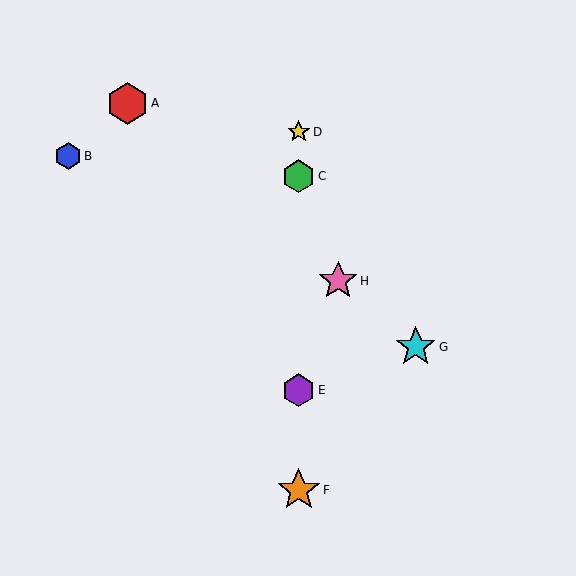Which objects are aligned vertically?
Objects C, D, E, F are aligned vertically.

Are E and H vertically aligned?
No, E is at x≈299 and H is at x≈338.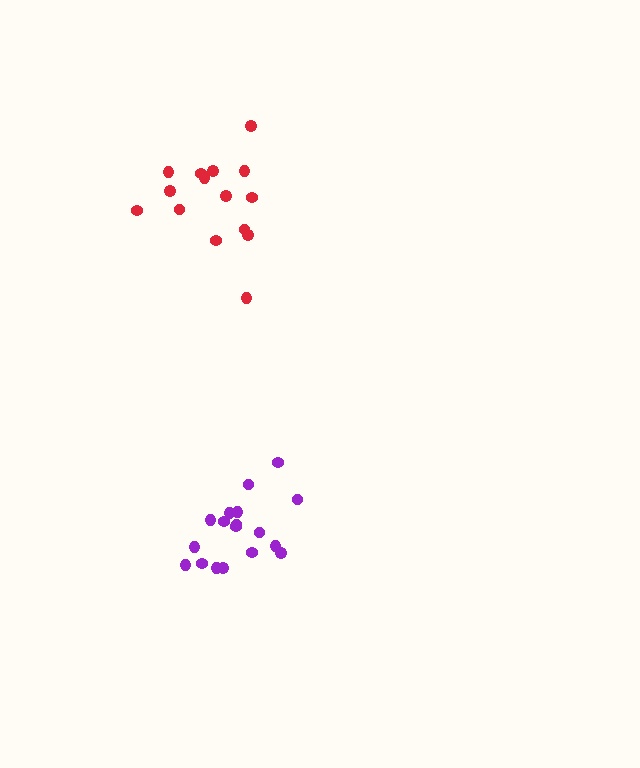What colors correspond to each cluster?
The clusters are colored: red, purple.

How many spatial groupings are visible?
There are 2 spatial groupings.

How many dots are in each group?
Group 1: 15 dots, Group 2: 18 dots (33 total).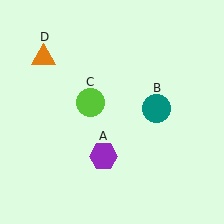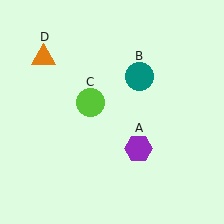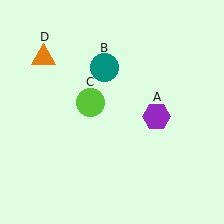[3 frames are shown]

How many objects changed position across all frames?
2 objects changed position: purple hexagon (object A), teal circle (object B).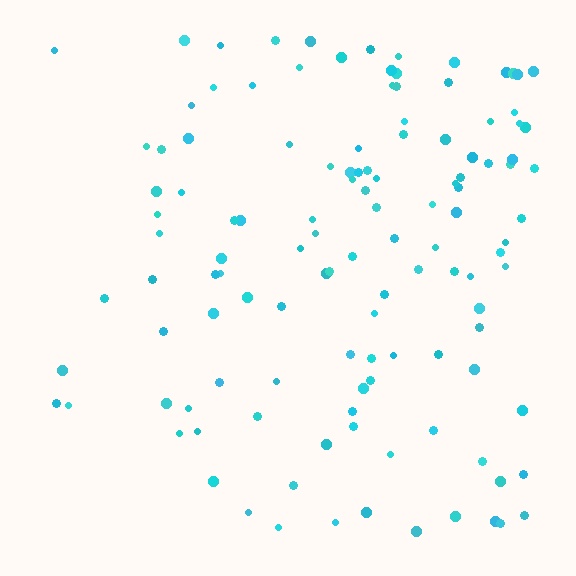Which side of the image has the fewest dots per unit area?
The left.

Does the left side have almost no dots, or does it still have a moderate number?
Still a moderate number, just noticeably fewer than the right.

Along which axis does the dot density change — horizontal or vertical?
Horizontal.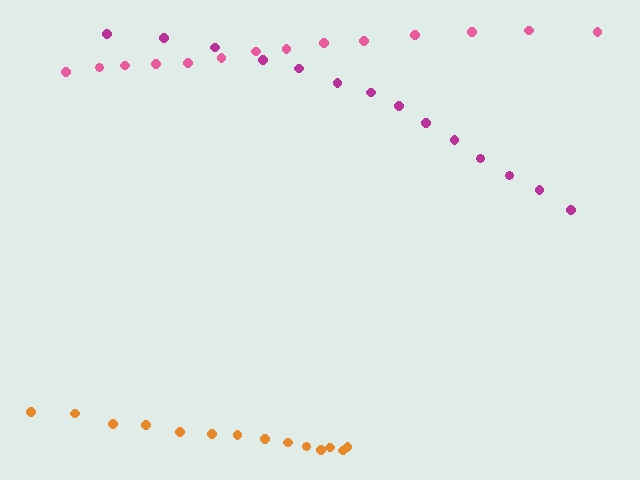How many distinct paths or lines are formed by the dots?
There are 3 distinct paths.